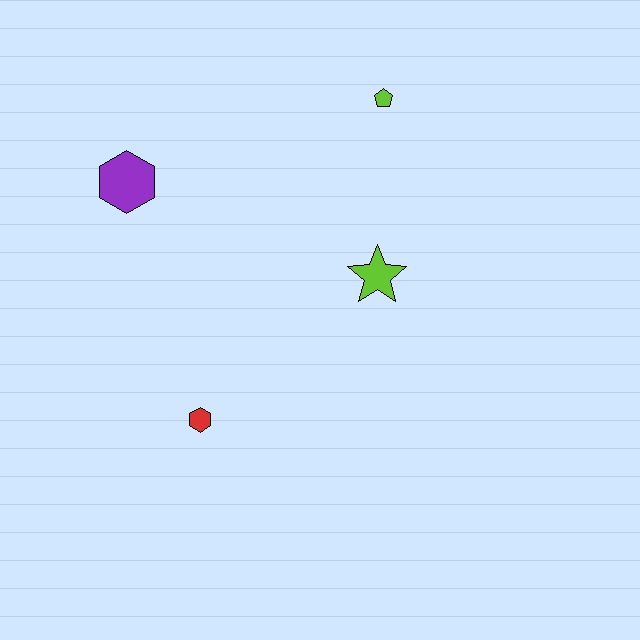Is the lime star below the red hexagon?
No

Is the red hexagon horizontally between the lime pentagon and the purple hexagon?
Yes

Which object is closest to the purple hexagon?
The red hexagon is closest to the purple hexagon.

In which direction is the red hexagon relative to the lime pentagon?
The red hexagon is below the lime pentagon.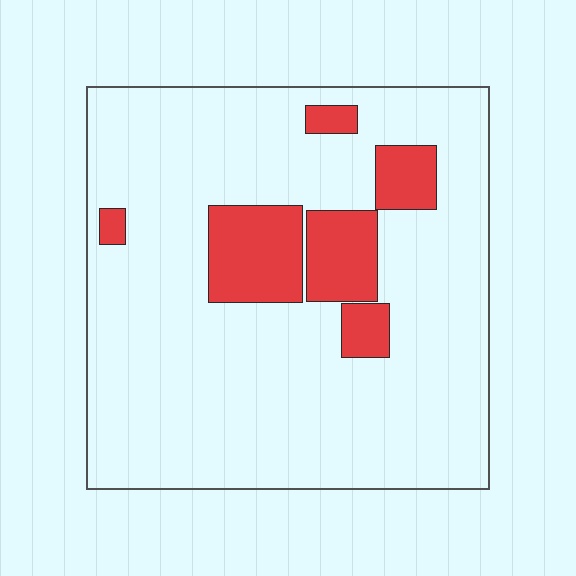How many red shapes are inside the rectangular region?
6.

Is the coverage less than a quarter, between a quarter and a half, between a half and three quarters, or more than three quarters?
Less than a quarter.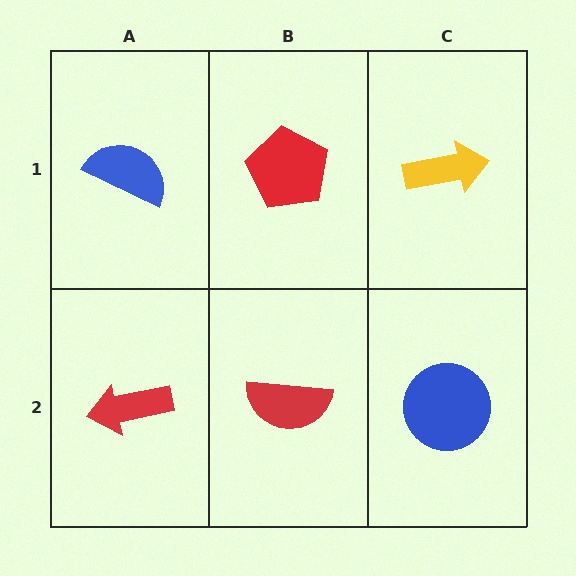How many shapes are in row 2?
3 shapes.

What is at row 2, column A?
A red arrow.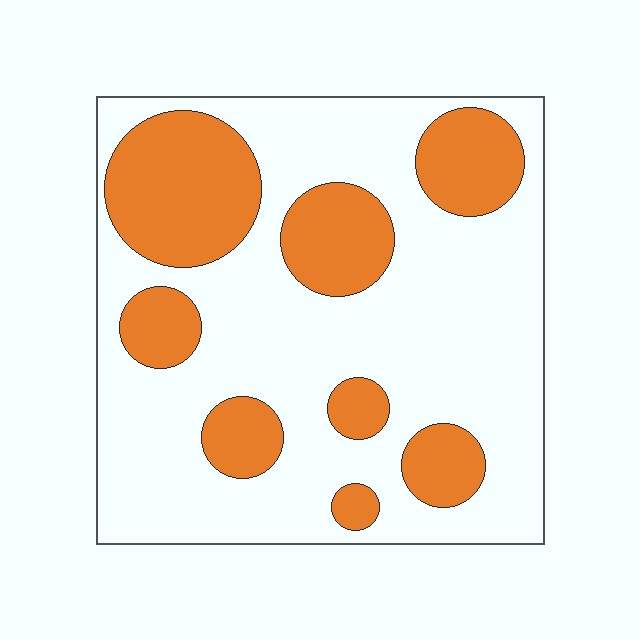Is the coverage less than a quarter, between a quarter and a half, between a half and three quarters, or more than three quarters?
Between a quarter and a half.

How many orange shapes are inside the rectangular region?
8.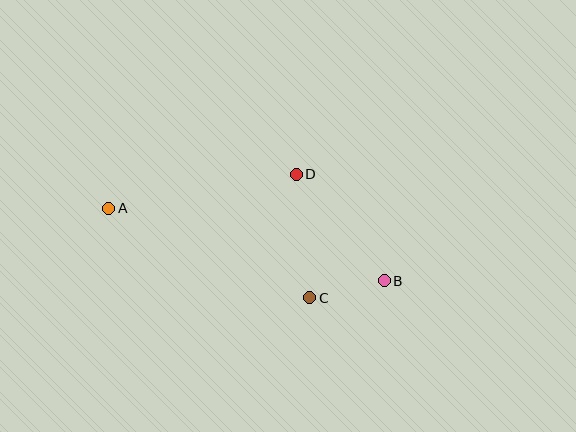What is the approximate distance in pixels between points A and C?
The distance between A and C is approximately 220 pixels.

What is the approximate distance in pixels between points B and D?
The distance between B and D is approximately 138 pixels.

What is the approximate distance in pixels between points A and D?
The distance between A and D is approximately 190 pixels.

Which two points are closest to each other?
Points B and C are closest to each other.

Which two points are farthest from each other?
Points A and B are farthest from each other.